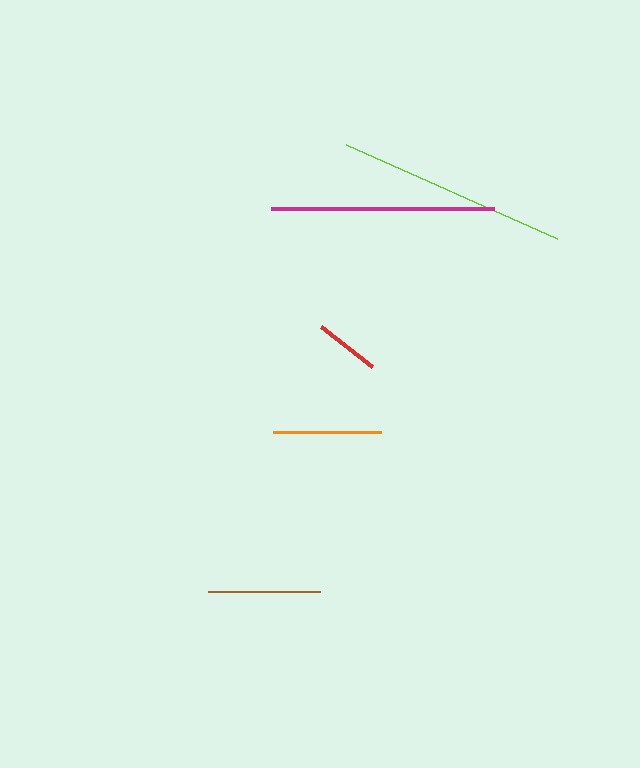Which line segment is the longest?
The lime line is the longest at approximately 231 pixels.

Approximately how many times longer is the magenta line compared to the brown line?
The magenta line is approximately 2.0 times the length of the brown line.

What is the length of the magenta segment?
The magenta segment is approximately 224 pixels long.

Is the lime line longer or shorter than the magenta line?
The lime line is longer than the magenta line.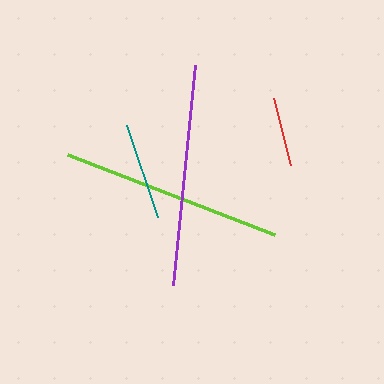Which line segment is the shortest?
The red line is the shortest at approximately 69 pixels.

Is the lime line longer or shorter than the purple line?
The lime line is longer than the purple line.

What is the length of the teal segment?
The teal segment is approximately 98 pixels long.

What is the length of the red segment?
The red segment is approximately 69 pixels long.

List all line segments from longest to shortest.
From longest to shortest: lime, purple, teal, red.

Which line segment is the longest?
The lime line is the longest at approximately 222 pixels.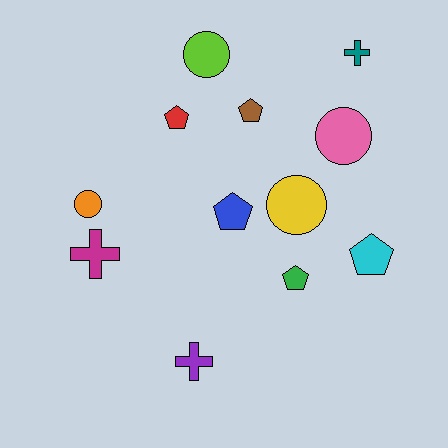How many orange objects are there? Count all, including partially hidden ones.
There is 1 orange object.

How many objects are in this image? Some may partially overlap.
There are 12 objects.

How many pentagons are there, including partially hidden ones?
There are 5 pentagons.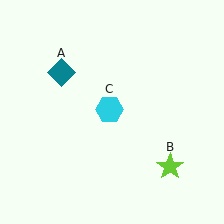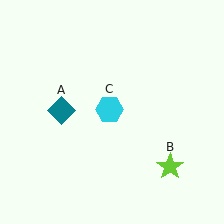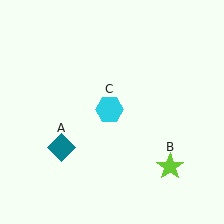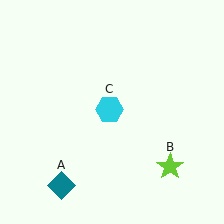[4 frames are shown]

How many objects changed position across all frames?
1 object changed position: teal diamond (object A).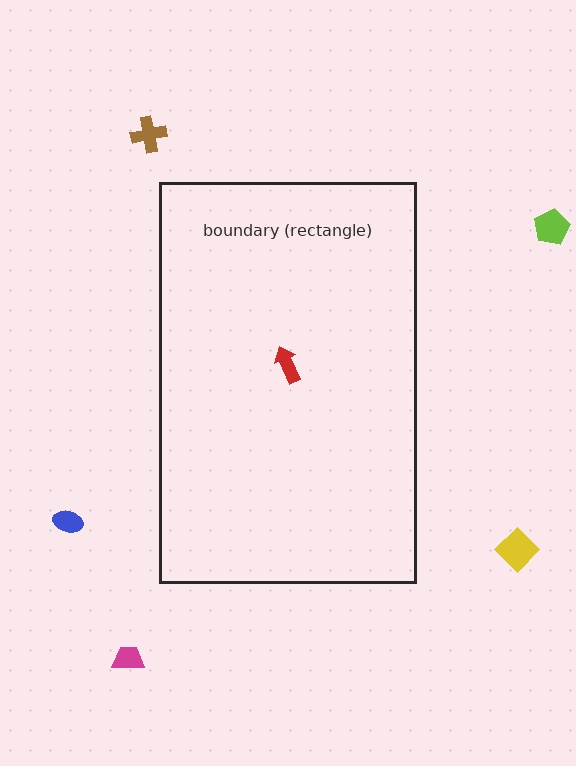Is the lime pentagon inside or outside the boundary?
Outside.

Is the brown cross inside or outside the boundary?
Outside.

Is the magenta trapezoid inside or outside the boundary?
Outside.